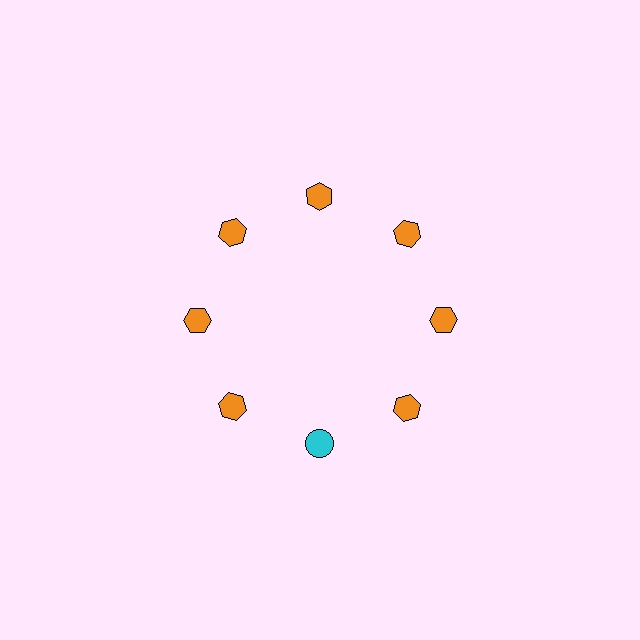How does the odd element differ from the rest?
It differs in both color (cyan instead of orange) and shape (circle instead of hexagon).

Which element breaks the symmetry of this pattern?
The cyan circle at roughly the 6 o'clock position breaks the symmetry. All other shapes are orange hexagons.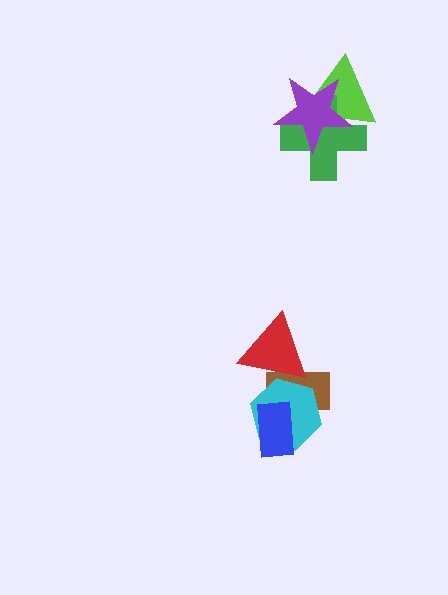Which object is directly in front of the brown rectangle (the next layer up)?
The cyan hexagon is directly in front of the brown rectangle.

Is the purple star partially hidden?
No, no other shape covers it.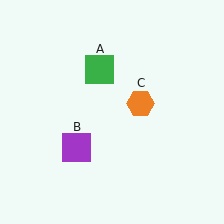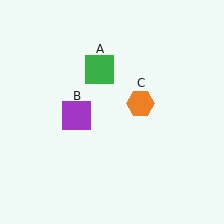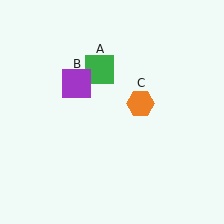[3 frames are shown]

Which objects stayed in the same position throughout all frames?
Green square (object A) and orange hexagon (object C) remained stationary.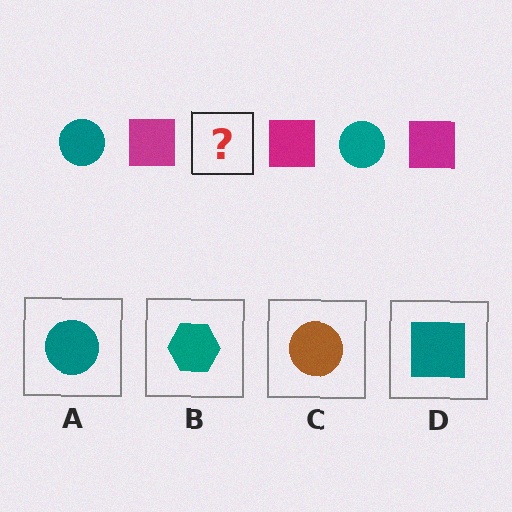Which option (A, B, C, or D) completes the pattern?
A.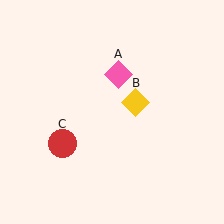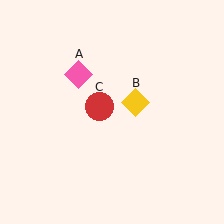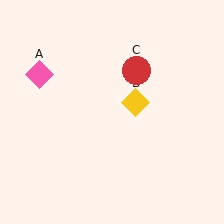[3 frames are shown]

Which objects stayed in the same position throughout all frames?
Yellow diamond (object B) remained stationary.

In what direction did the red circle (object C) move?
The red circle (object C) moved up and to the right.